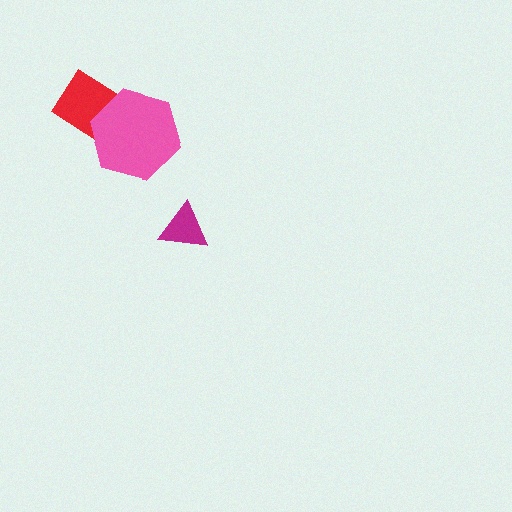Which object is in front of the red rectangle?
The pink hexagon is in front of the red rectangle.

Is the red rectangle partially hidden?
Yes, it is partially covered by another shape.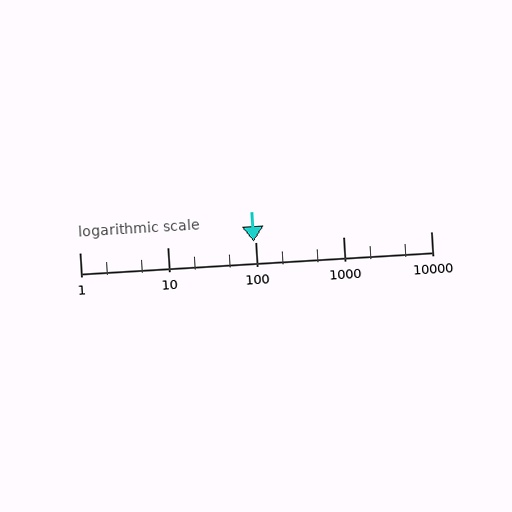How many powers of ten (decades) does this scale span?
The scale spans 4 decades, from 1 to 10000.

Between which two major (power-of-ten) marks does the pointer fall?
The pointer is between 10 and 100.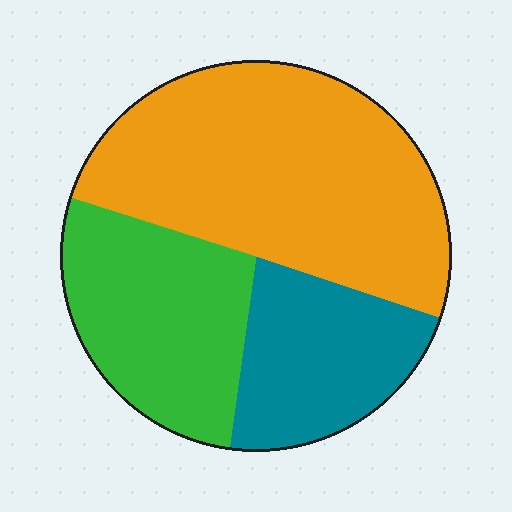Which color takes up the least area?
Teal, at roughly 20%.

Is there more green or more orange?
Orange.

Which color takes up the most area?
Orange, at roughly 50%.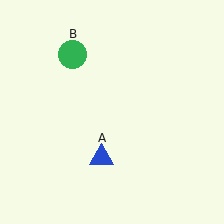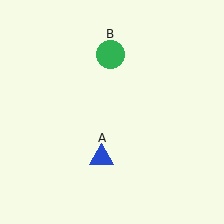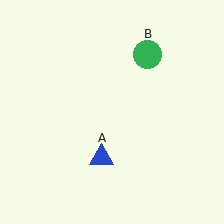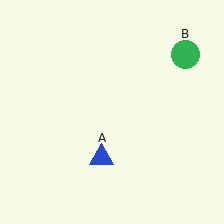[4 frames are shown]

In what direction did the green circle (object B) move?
The green circle (object B) moved right.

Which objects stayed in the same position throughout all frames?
Blue triangle (object A) remained stationary.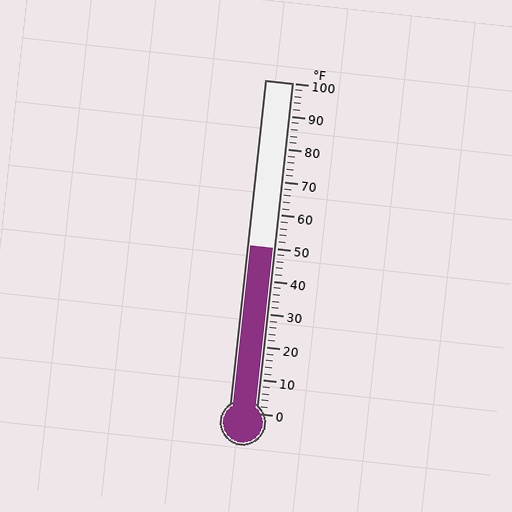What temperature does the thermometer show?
The thermometer shows approximately 50°F.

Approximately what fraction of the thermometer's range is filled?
The thermometer is filled to approximately 50% of its range.